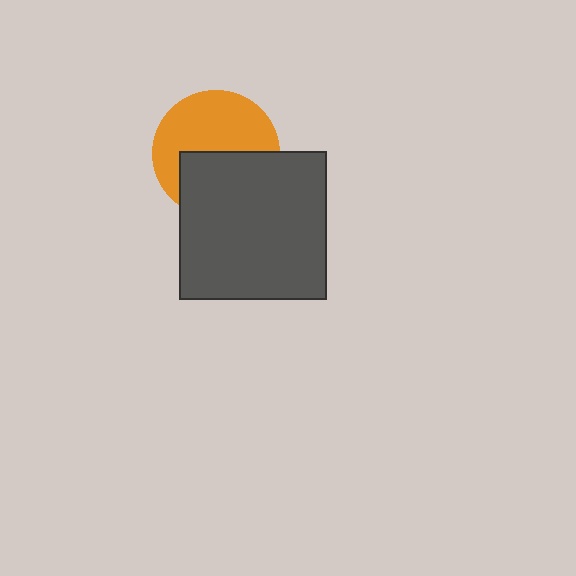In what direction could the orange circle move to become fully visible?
The orange circle could move up. That would shift it out from behind the dark gray square entirely.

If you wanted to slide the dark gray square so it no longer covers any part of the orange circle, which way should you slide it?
Slide it down — that is the most direct way to separate the two shapes.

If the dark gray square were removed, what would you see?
You would see the complete orange circle.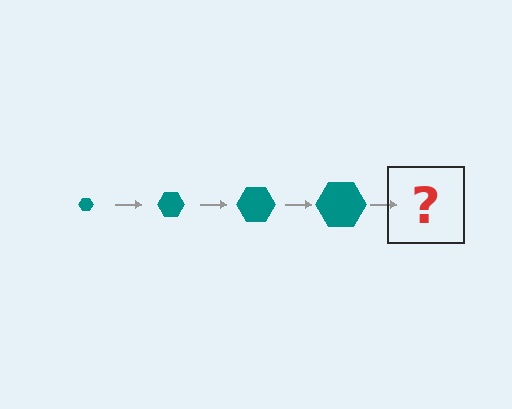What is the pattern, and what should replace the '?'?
The pattern is that the hexagon gets progressively larger each step. The '?' should be a teal hexagon, larger than the previous one.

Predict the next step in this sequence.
The next step is a teal hexagon, larger than the previous one.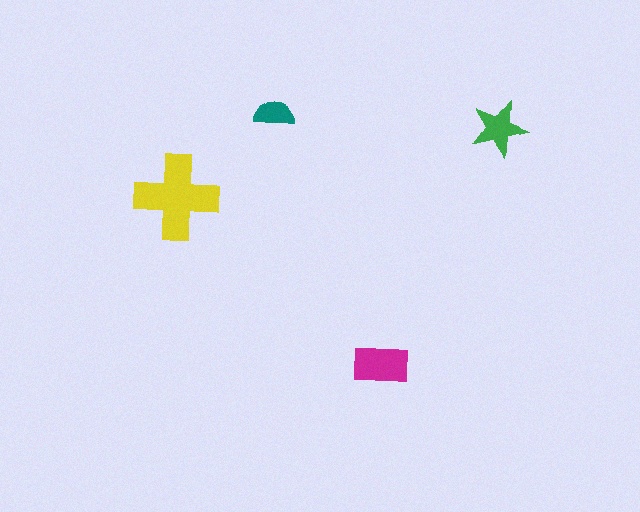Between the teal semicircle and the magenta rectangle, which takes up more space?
The magenta rectangle.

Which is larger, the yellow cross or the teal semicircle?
The yellow cross.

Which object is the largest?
The yellow cross.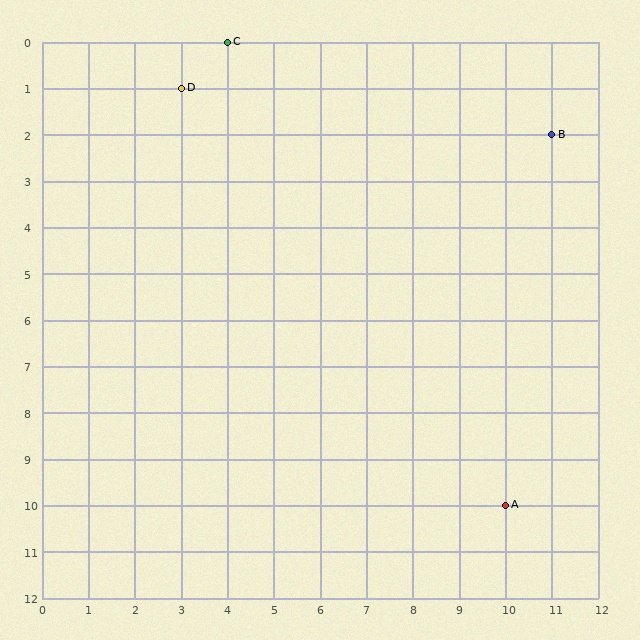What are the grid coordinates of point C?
Point C is at grid coordinates (4, 0).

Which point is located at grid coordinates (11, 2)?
Point B is at (11, 2).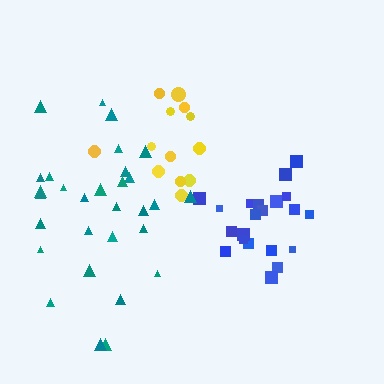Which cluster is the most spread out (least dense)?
Teal.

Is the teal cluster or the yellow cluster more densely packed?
Yellow.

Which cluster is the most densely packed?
Blue.